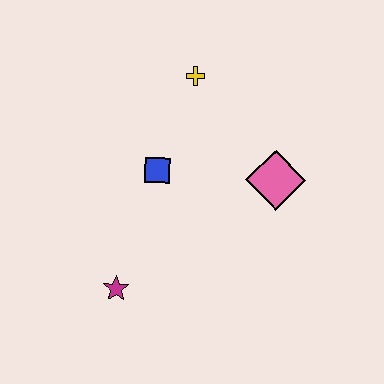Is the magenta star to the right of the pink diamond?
No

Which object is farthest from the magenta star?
The yellow cross is farthest from the magenta star.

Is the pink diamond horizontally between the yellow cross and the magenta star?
No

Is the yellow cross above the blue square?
Yes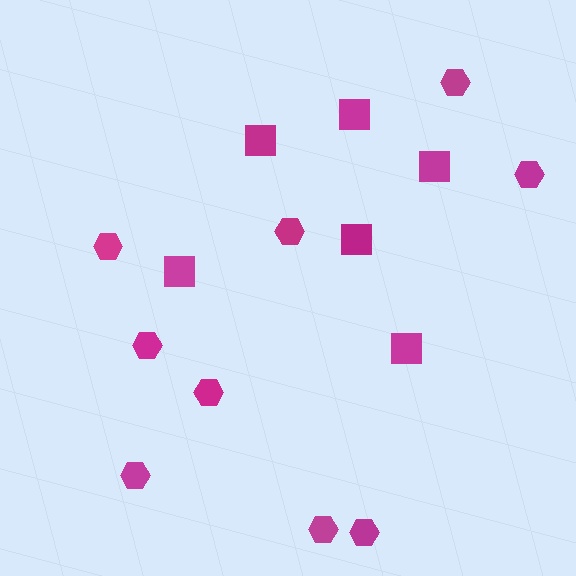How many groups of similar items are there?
There are 2 groups: one group of hexagons (9) and one group of squares (6).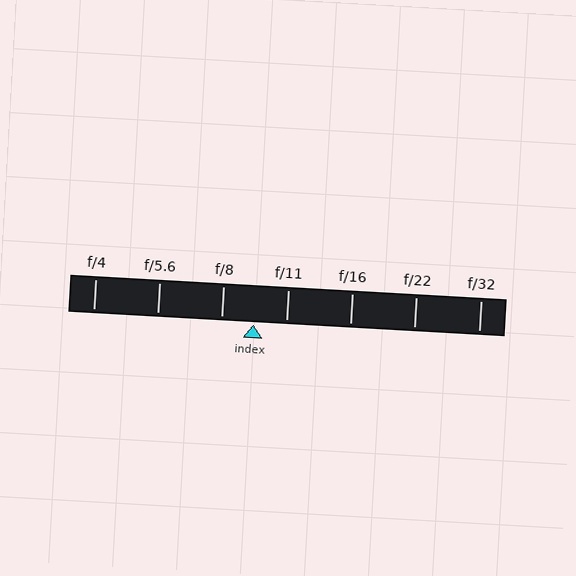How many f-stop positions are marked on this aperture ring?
There are 7 f-stop positions marked.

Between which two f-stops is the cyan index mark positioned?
The index mark is between f/8 and f/11.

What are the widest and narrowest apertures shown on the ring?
The widest aperture shown is f/4 and the narrowest is f/32.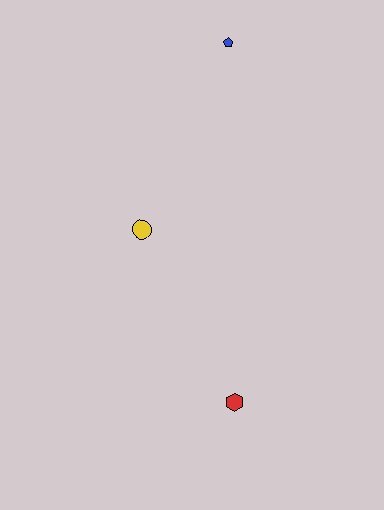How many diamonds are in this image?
There are no diamonds.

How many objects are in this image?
There are 3 objects.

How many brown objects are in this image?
There are no brown objects.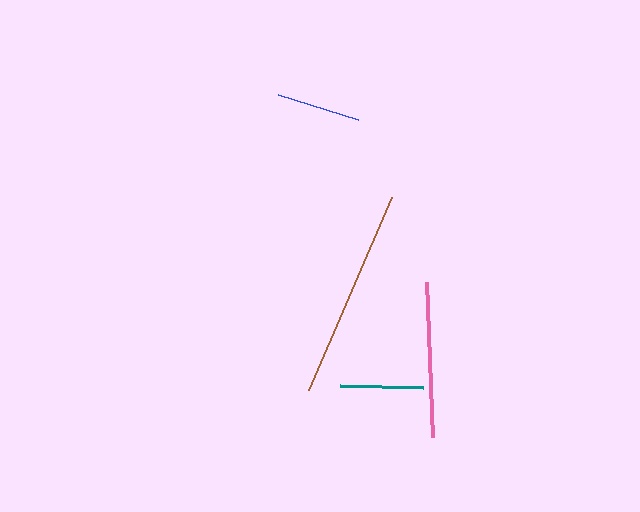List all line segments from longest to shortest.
From longest to shortest: brown, pink, blue, teal.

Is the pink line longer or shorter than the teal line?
The pink line is longer than the teal line.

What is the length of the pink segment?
The pink segment is approximately 155 pixels long.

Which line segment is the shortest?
The teal line is the shortest at approximately 83 pixels.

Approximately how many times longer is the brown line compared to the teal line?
The brown line is approximately 2.5 times the length of the teal line.